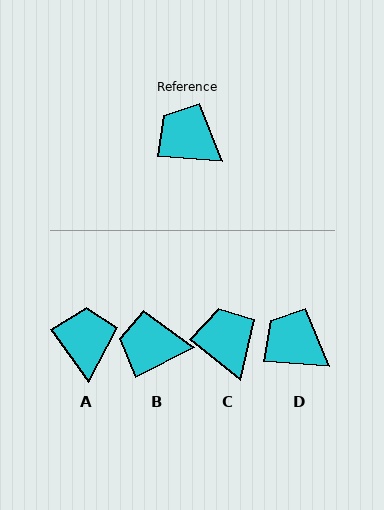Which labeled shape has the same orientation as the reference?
D.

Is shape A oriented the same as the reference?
No, it is off by about 50 degrees.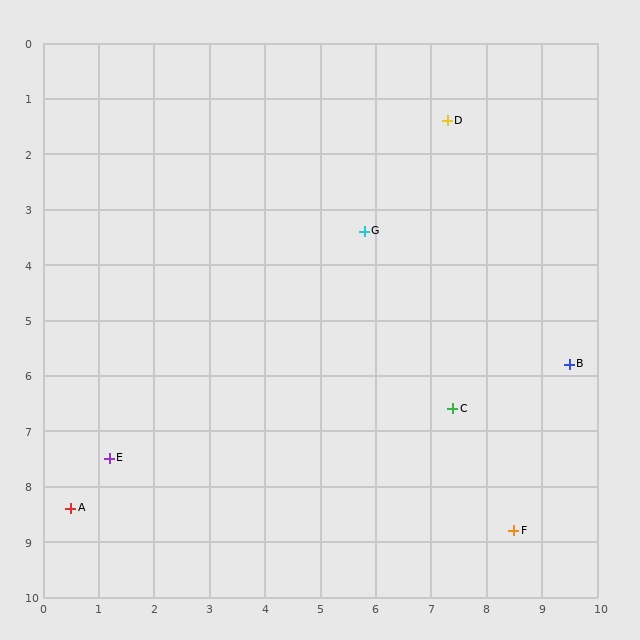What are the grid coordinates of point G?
Point G is at approximately (5.8, 3.4).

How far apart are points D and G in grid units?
Points D and G are about 2.5 grid units apart.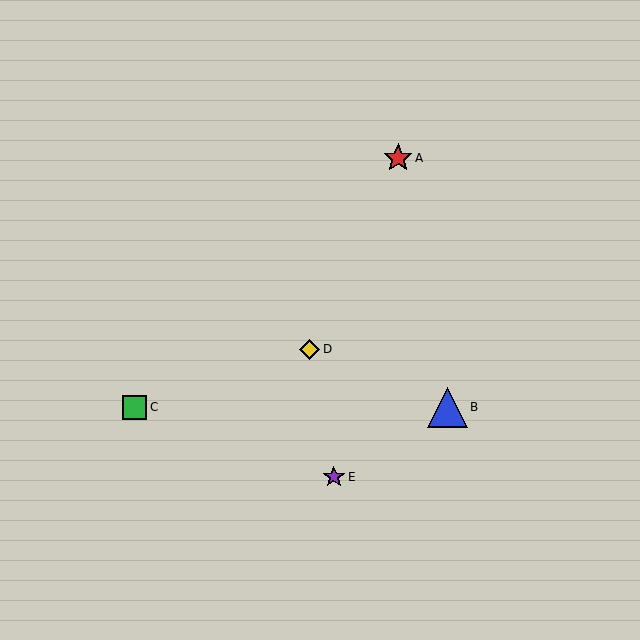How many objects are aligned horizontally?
2 objects (B, C) are aligned horizontally.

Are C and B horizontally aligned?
Yes, both are at y≈407.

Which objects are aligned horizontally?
Objects B, C are aligned horizontally.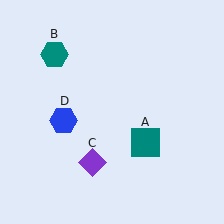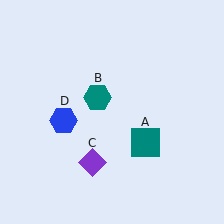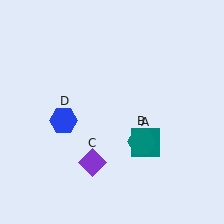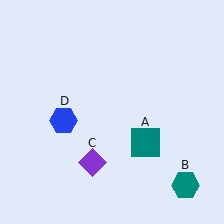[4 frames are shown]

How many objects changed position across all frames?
1 object changed position: teal hexagon (object B).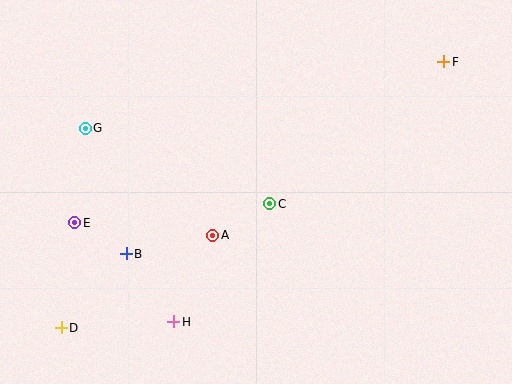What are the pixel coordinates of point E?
Point E is at (75, 223).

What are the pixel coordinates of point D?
Point D is at (61, 328).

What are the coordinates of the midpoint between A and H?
The midpoint between A and H is at (193, 278).